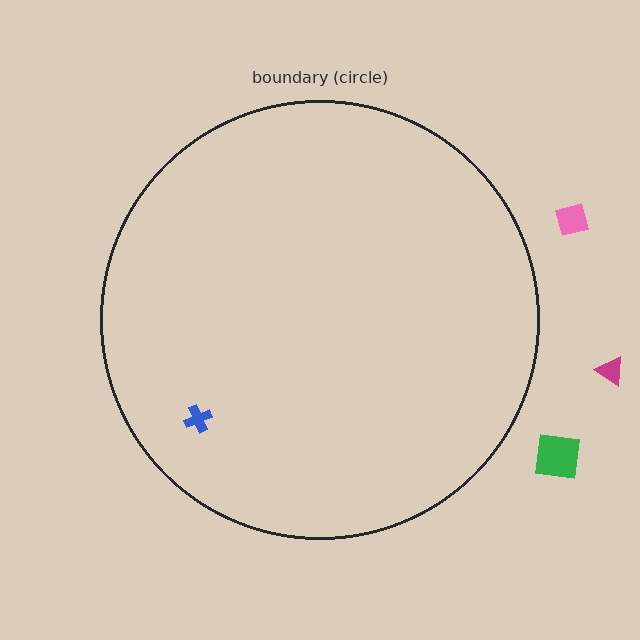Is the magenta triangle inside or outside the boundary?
Outside.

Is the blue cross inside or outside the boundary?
Inside.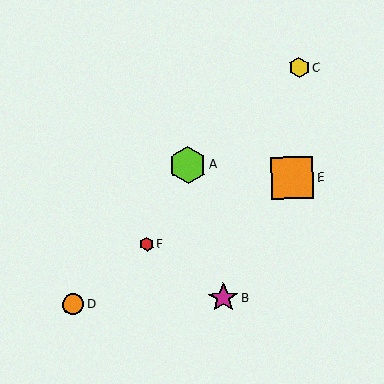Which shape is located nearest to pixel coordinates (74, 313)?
The orange circle (labeled D) at (73, 304) is nearest to that location.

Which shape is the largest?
The orange square (labeled E) is the largest.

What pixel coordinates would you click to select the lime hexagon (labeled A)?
Click at (187, 165) to select the lime hexagon A.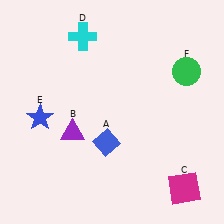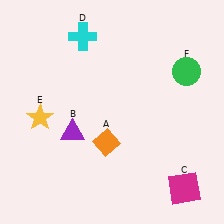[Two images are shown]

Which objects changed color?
A changed from blue to orange. E changed from blue to yellow.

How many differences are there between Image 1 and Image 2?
There are 2 differences between the two images.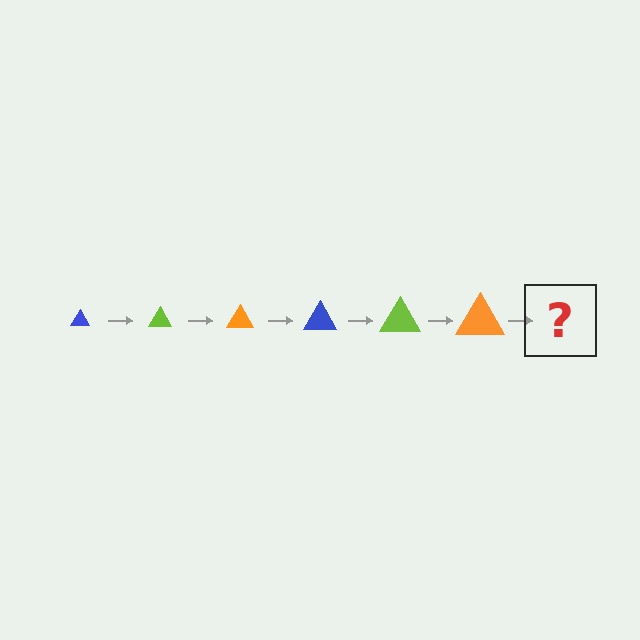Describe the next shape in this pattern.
It should be a blue triangle, larger than the previous one.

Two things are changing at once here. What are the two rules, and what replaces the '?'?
The two rules are that the triangle grows larger each step and the color cycles through blue, lime, and orange. The '?' should be a blue triangle, larger than the previous one.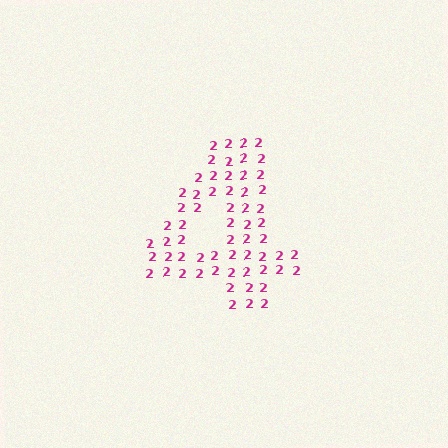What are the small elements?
The small elements are digit 2's.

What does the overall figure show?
The overall figure shows the digit 4.